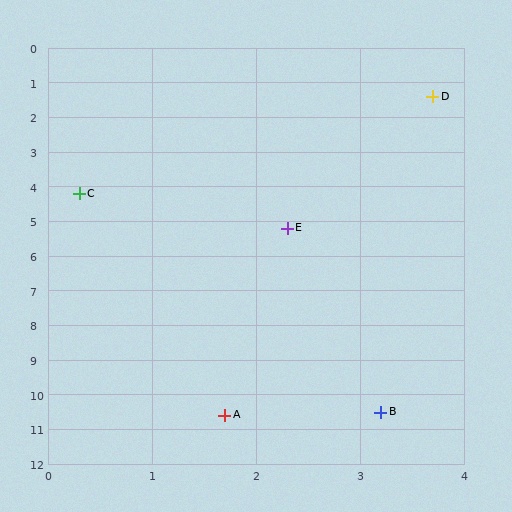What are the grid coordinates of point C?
Point C is at approximately (0.3, 4.2).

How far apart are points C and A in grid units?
Points C and A are about 6.6 grid units apart.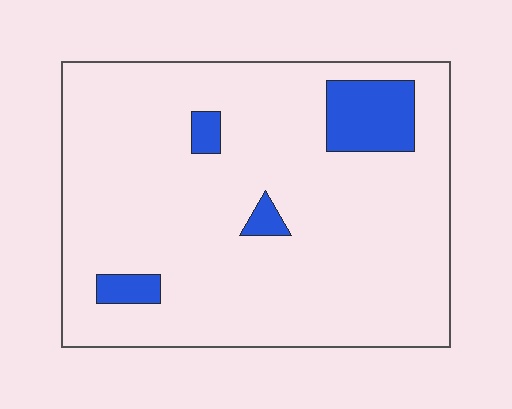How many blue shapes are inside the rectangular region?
4.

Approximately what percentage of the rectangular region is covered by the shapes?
Approximately 10%.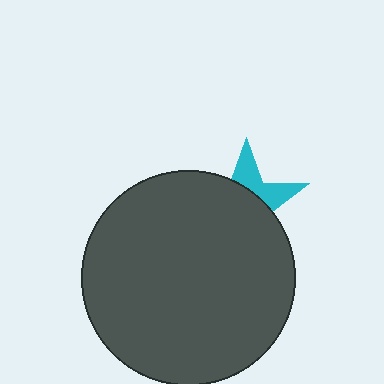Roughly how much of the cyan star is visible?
A small part of it is visible (roughly 32%).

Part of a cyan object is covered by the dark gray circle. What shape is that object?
It is a star.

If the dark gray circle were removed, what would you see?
You would see the complete cyan star.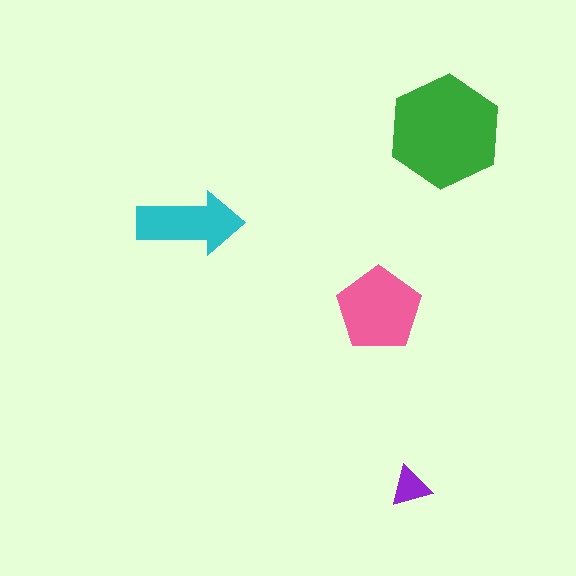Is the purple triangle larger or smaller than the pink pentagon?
Smaller.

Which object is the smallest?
The purple triangle.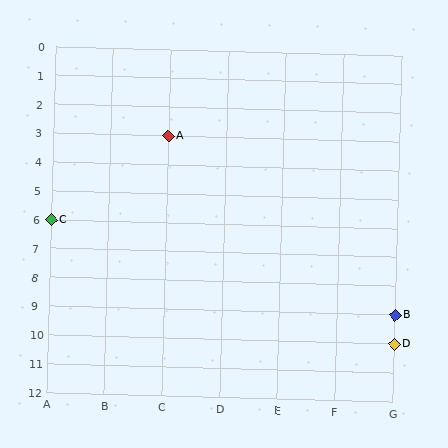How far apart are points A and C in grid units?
Points A and C are 2 columns and 3 rows apart (about 3.6 grid units diagonally).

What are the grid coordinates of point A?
Point A is at grid coordinates (C, 3).